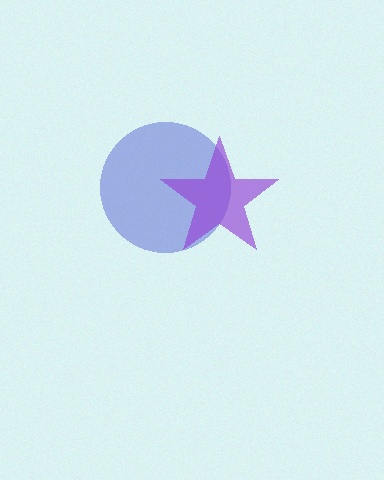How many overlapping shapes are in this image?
There are 2 overlapping shapes in the image.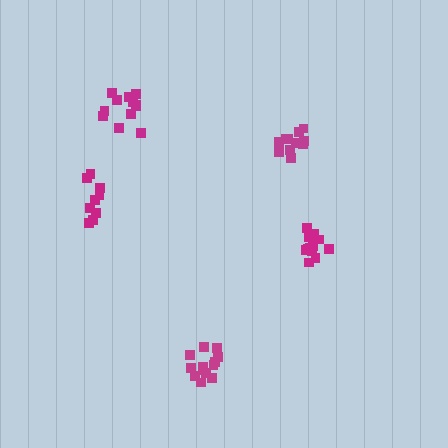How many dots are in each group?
Group 1: 13 dots, Group 2: 13 dots, Group 3: 13 dots, Group 4: 13 dots, Group 5: 9 dots (61 total).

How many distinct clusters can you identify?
There are 5 distinct clusters.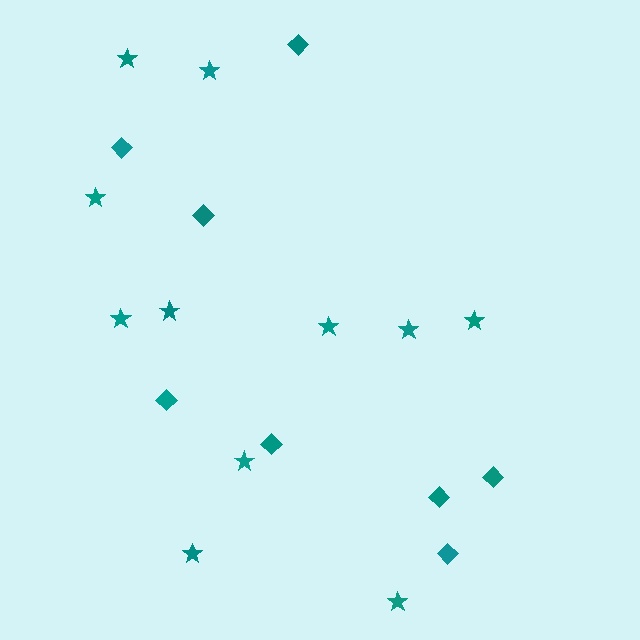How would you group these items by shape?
There are 2 groups: one group of diamonds (8) and one group of stars (11).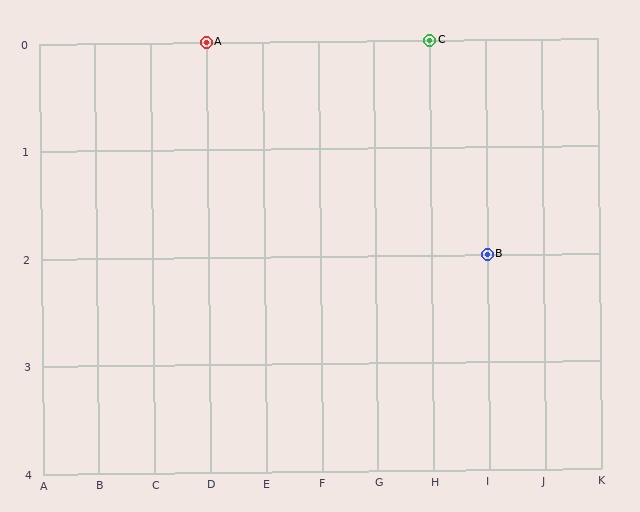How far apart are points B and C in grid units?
Points B and C are 1 column and 2 rows apart (about 2.2 grid units diagonally).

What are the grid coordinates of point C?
Point C is at grid coordinates (H, 0).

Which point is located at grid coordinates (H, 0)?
Point C is at (H, 0).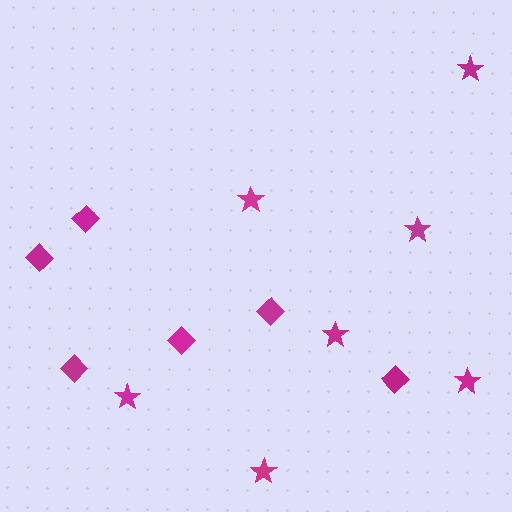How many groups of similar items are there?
There are 2 groups: one group of diamonds (6) and one group of stars (7).